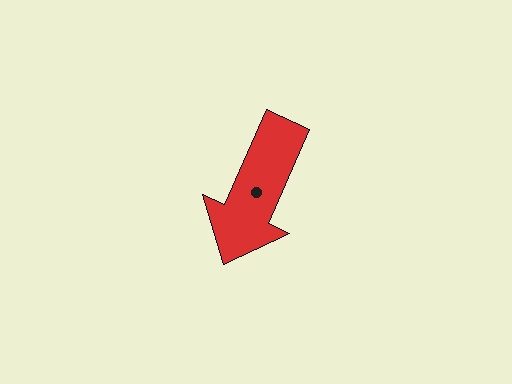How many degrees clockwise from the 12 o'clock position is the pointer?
Approximately 204 degrees.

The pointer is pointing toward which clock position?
Roughly 7 o'clock.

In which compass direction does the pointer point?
Southwest.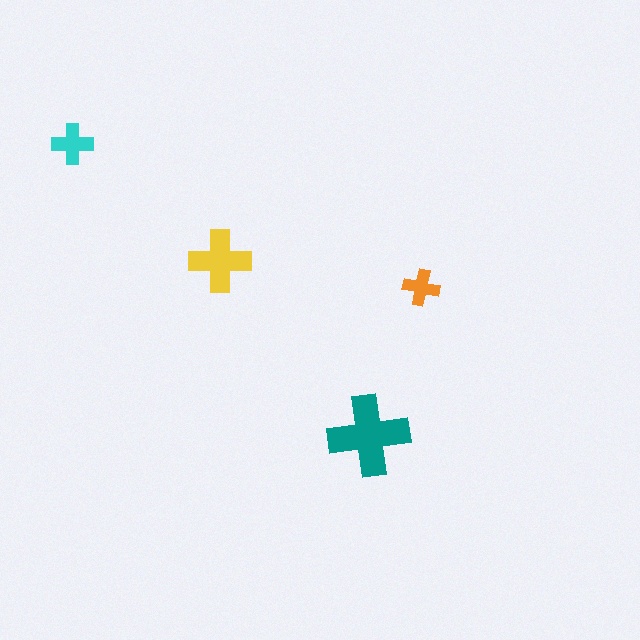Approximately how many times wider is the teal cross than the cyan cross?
About 2 times wider.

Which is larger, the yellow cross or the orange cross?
The yellow one.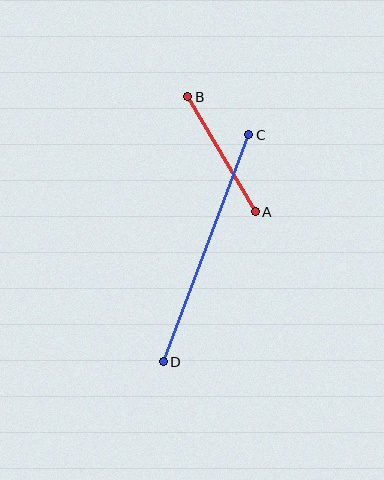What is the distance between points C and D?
The distance is approximately 243 pixels.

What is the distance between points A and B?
The distance is approximately 133 pixels.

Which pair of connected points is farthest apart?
Points C and D are farthest apart.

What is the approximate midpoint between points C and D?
The midpoint is at approximately (206, 248) pixels.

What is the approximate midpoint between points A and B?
The midpoint is at approximately (222, 154) pixels.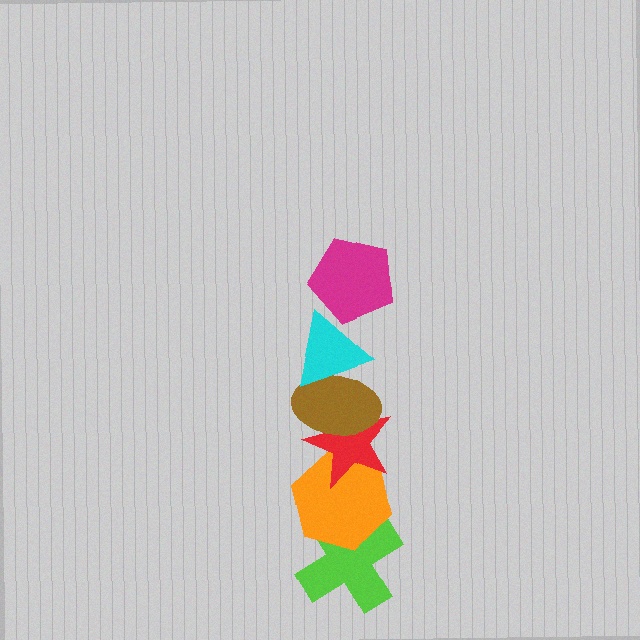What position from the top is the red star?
The red star is 4th from the top.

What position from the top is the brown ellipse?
The brown ellipse is 3rd from the top.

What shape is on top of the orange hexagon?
The red star is on top of the orange hexagon.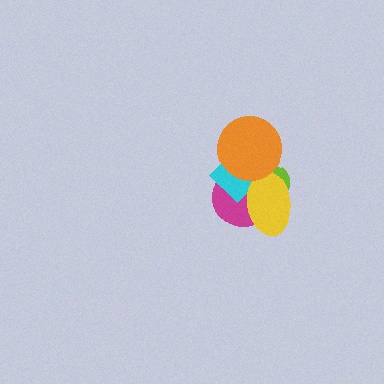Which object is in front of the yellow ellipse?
The orange circle is in front of the yellow ellipse.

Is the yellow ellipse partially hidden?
Yes, it is partially covered by another shape.